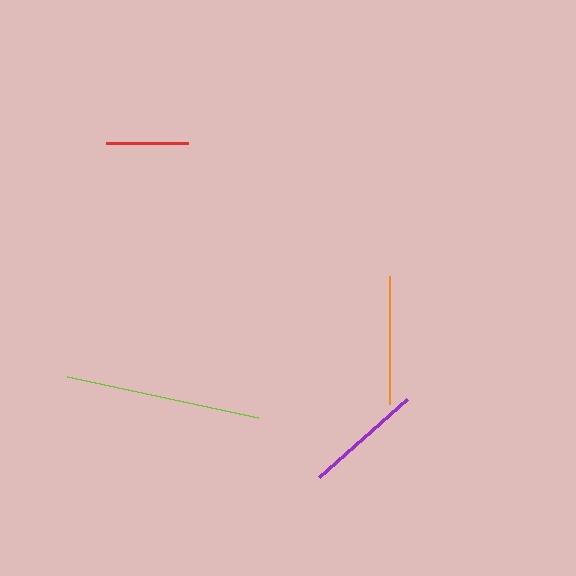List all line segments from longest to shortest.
From longest to shortest: lime, orange, purple, red.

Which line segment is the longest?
The lime line is the longest at approximately 195 pixels.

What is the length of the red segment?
The red segment is approximately 83 pixels long.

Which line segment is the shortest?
The red line is the shortest at approximately 83 pixels.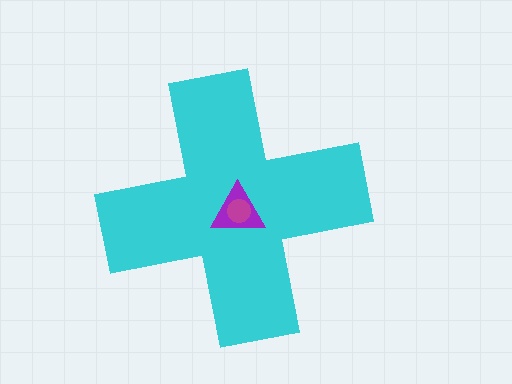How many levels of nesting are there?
3.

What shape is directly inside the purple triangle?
The magenta circle.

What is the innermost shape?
The magenta circle.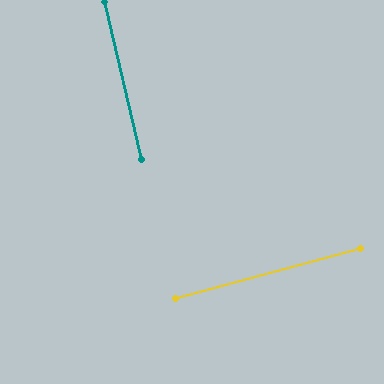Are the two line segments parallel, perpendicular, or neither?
Perpendicular — they meet at approximately 88°.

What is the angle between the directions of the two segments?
Approximately 88 degrees.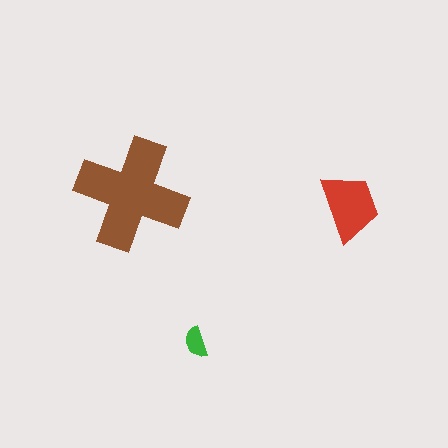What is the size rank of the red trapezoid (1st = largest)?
2nd.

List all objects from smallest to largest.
The green semicircle, the red trapezoid, the brown cross.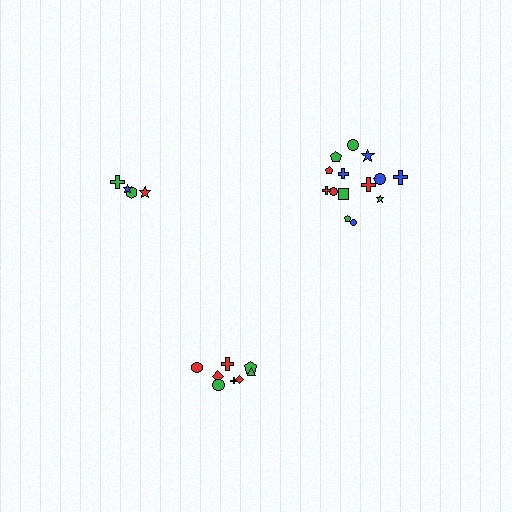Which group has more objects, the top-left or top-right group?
The top-right group.